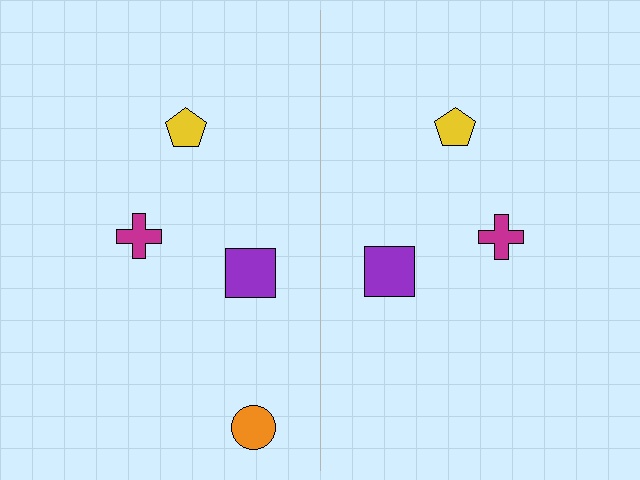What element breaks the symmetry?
A orange circle is missing from the right side.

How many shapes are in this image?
There are 7 shapes in this image.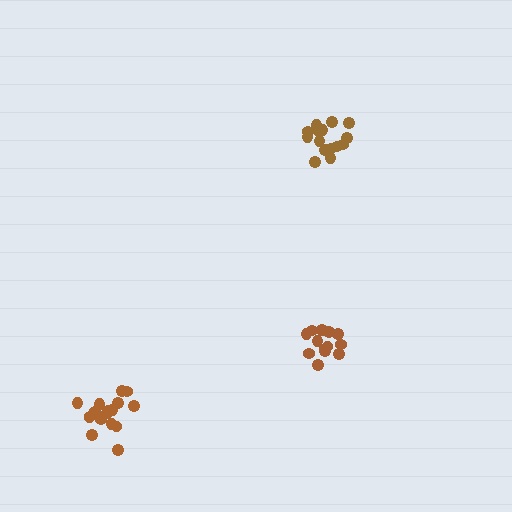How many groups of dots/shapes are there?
There are 3 groups.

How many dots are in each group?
Group 1: 15 dots, Group 2: 17 dots, Group 3: 13 dots (45 total).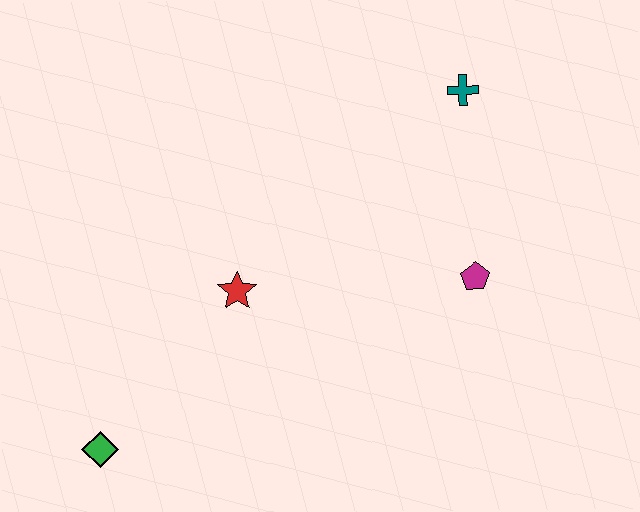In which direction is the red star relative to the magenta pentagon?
The red star is to the left of the magenta pentagon.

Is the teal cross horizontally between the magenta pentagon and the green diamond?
Yes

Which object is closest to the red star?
The green diamond is closest to the red star.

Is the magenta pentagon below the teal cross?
Yes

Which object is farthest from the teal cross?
The green diamond is farthest from the teal cross.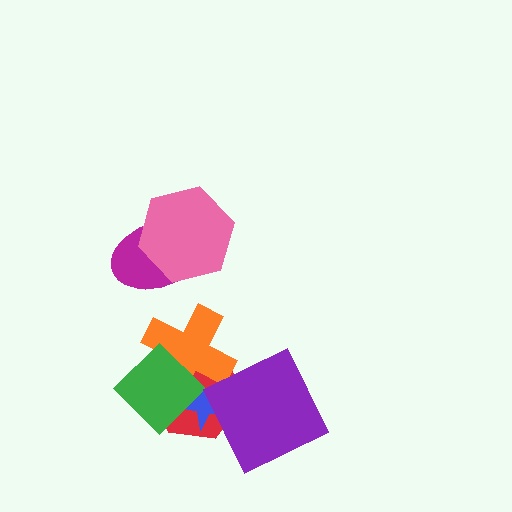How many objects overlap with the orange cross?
3 objects overlap with the orange cross.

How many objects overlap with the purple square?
2 objects overlap with the purple square.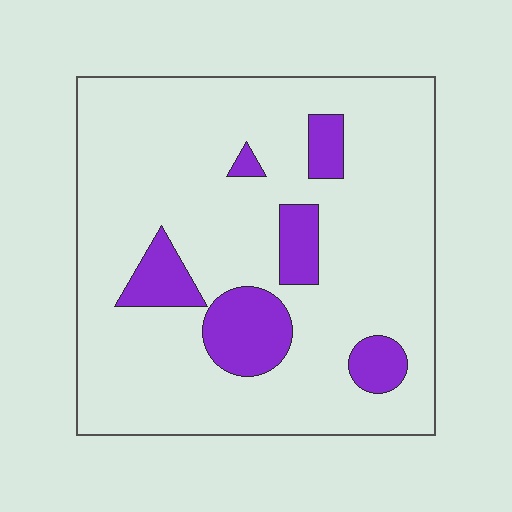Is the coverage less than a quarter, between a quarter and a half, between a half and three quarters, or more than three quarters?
Less than a quarter.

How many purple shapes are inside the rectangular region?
6.